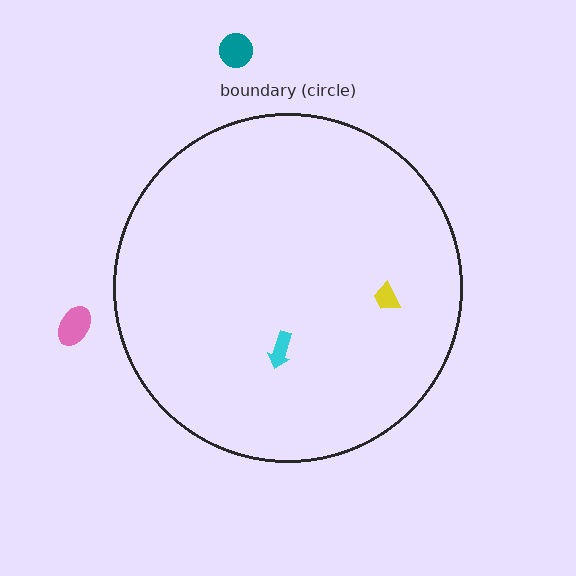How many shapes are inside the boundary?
2 inside, 2 outside.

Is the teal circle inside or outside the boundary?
Outside.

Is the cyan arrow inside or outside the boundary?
Inside.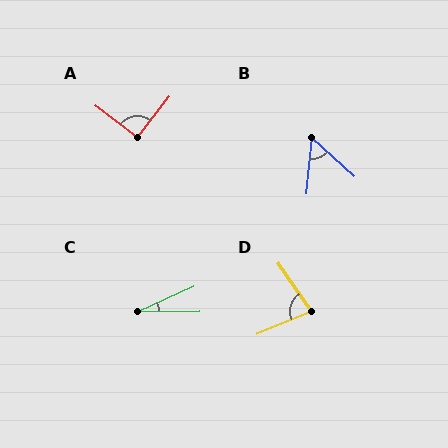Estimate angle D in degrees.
Approximately 78 degrees.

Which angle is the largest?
A, at approximately 92 degrees.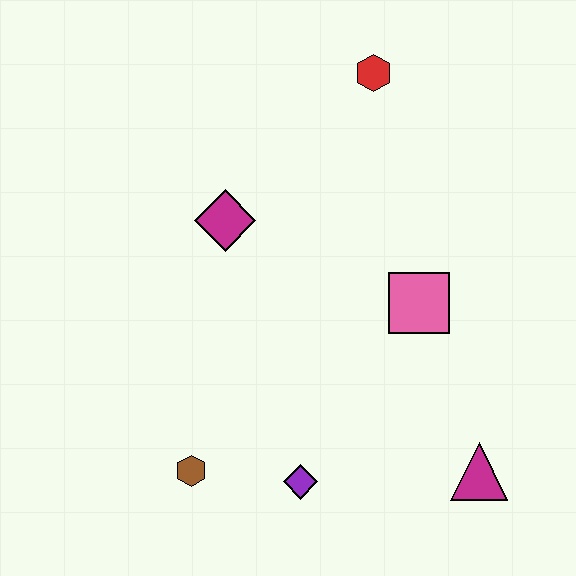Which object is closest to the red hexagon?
The magenta diamond is closest to the red hexagon.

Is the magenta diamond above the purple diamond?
Yes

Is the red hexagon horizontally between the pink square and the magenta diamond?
Yes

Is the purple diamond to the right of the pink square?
No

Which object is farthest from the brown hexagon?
The red hexagon is farthest from the brown hexagon.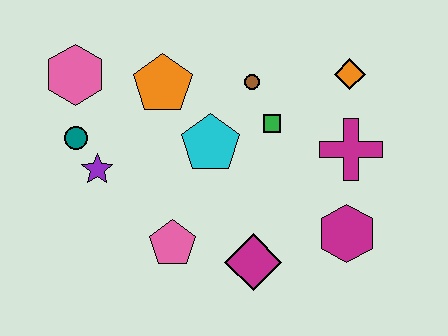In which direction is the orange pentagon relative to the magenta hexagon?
The orange pentagon is to the left of the magenta hexagon.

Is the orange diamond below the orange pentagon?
No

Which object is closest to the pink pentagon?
The magenta diamond is closest to the pink pentagon.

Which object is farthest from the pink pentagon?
The orange diamond is farthest from the pink pentagon.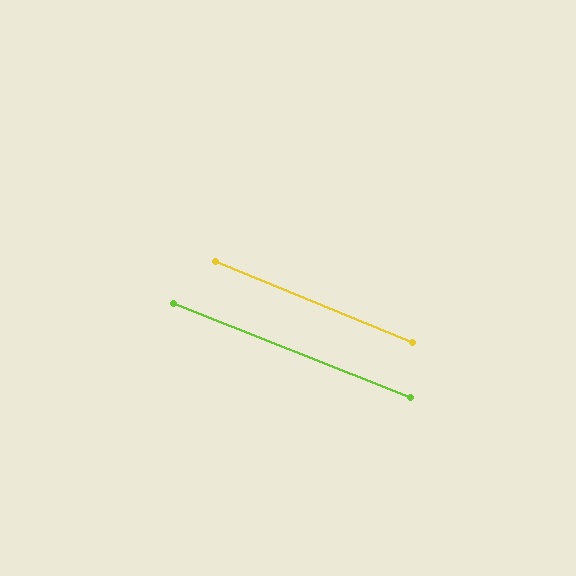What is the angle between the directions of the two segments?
Approximately 1 degree.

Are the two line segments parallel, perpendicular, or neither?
Parallel — their directions differ by only 0.7°.